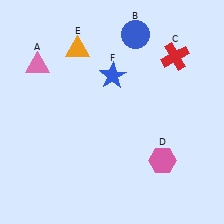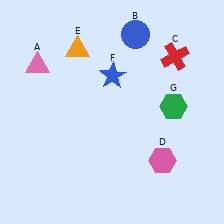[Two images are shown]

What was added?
A green hexagon (G) was added in Image 2.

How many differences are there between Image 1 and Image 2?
There is 1 difference between the two images.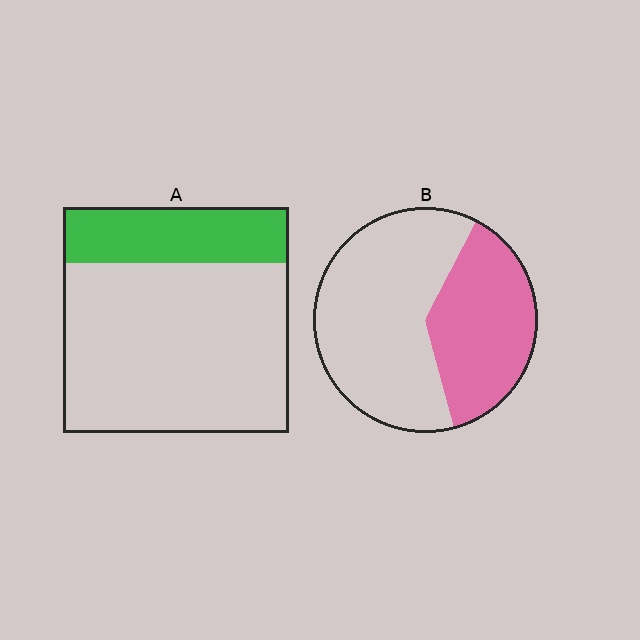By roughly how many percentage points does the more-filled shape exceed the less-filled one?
By roughly 15 percentage points (B over A).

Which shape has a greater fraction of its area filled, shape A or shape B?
Shape B.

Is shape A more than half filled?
No.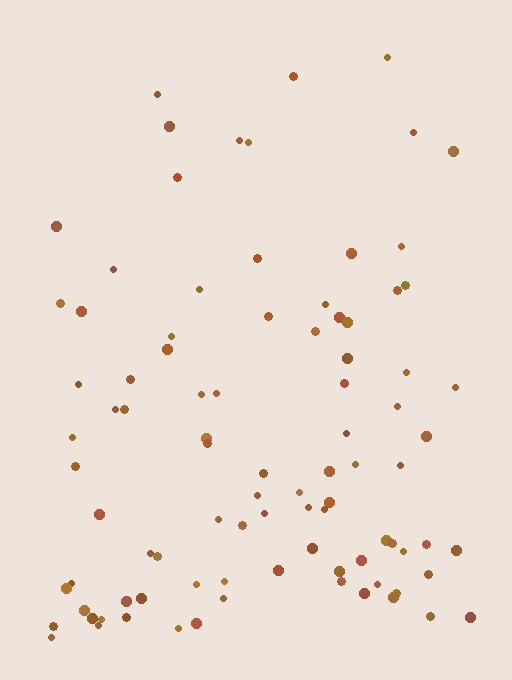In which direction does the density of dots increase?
From top to bottom, with the bottom side densest.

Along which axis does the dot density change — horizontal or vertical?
Vertical.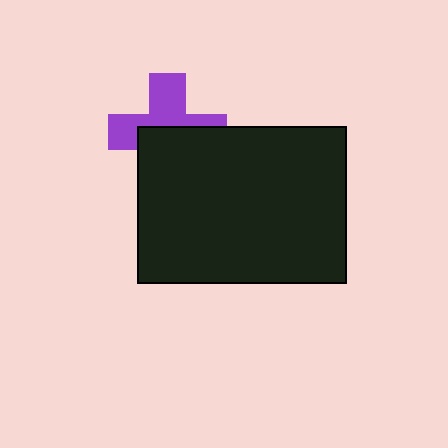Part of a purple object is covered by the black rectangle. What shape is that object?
It is a cross.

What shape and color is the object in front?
The object in front is a black rectangle.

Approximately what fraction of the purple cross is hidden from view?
Roughly 50% of the purple cross is hidden behind the black rectangle.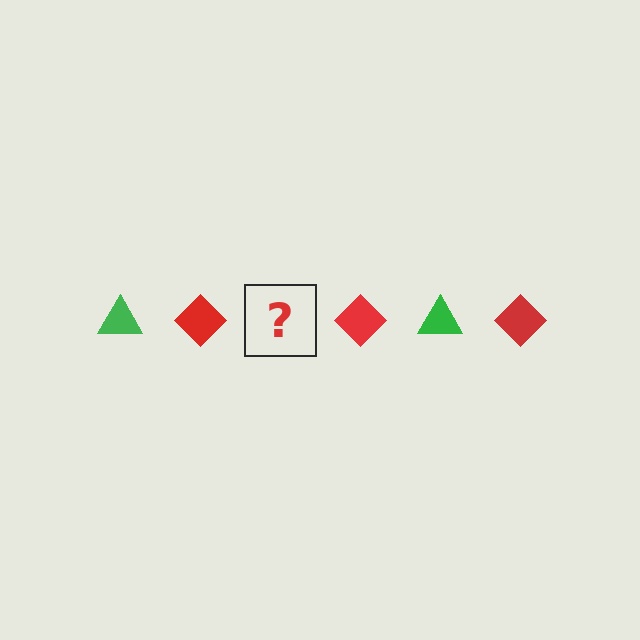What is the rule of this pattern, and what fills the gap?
The rule is that the pattern alternates between green triangle and red diamond. The gap should be filled with a green triangle.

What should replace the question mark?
The question mark should be replaced with a green triangle.